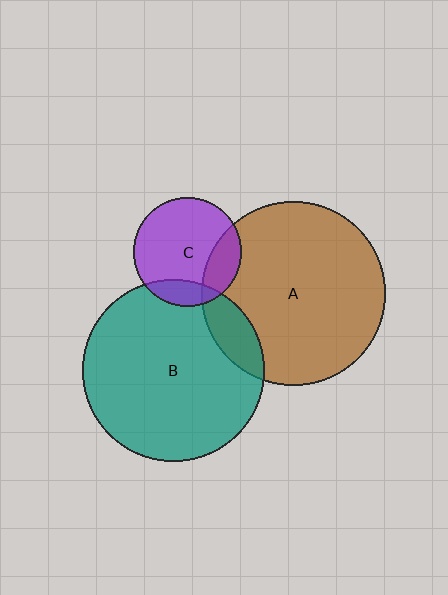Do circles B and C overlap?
Yes.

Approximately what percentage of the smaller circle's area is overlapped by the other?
Approximately 15%.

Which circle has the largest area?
Circle A (brown).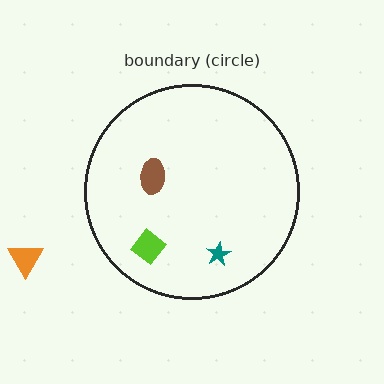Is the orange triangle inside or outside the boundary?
Outside.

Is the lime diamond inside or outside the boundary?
Inside.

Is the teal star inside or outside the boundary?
Inside.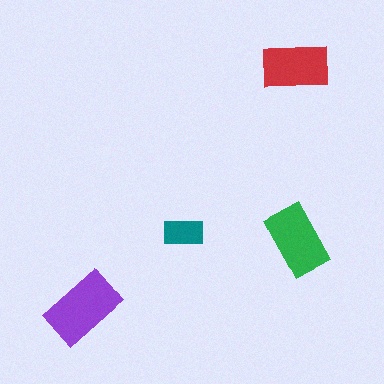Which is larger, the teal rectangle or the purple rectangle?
The purple one.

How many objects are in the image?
There are 4 objects in the image.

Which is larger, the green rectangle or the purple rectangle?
The purple one.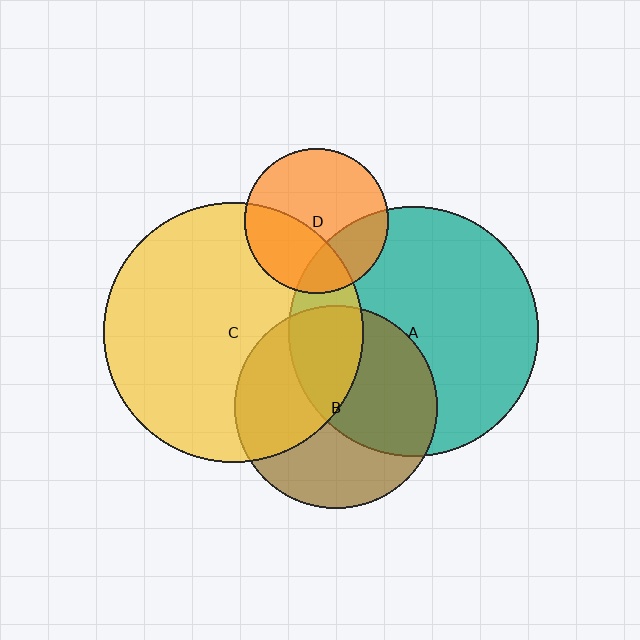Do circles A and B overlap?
Yes.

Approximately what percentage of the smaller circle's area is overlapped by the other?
Approximately 50%.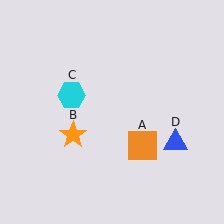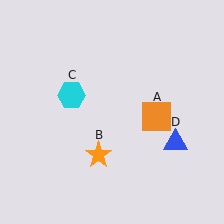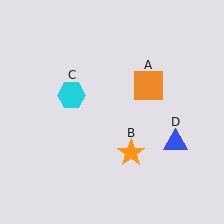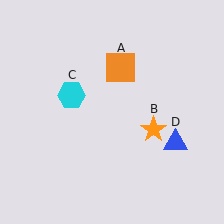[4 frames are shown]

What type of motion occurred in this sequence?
The orange square (object A), orange star (object B) rotated counterclockwise around the center of the scene.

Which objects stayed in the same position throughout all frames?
Cyan hexagon (object C) and blue triangle (object D) remained stationary.